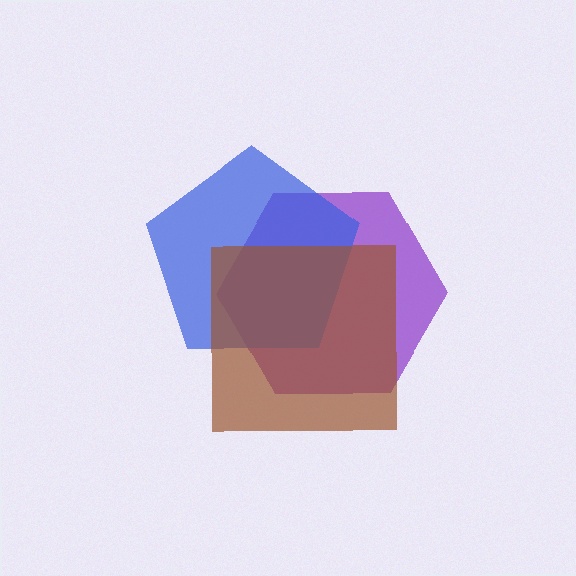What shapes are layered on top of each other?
The layered shapes are: a purple hexagon, a blue pentagon, a brown square.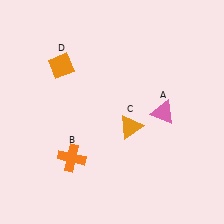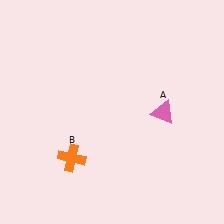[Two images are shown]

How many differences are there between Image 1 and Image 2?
There are 2 differences between the two images.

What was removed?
The orange triangle (C), the orange diamond (D) were removed in Image 2.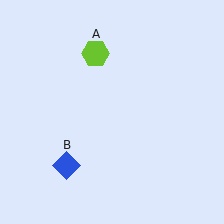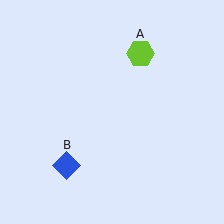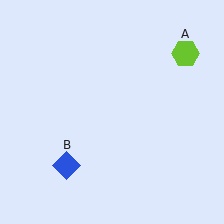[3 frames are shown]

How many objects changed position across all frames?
1 object changed position: lime hexagon (object A).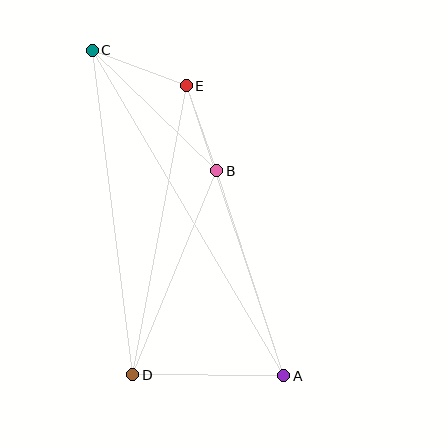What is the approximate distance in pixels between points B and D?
The distance between B and D is approximately 220 pixels.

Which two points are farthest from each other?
Points A and C are farthest from each other.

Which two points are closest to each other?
Points B and E are closest to each other.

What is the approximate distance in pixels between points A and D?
The distance between A and D is approximately 151 pixels.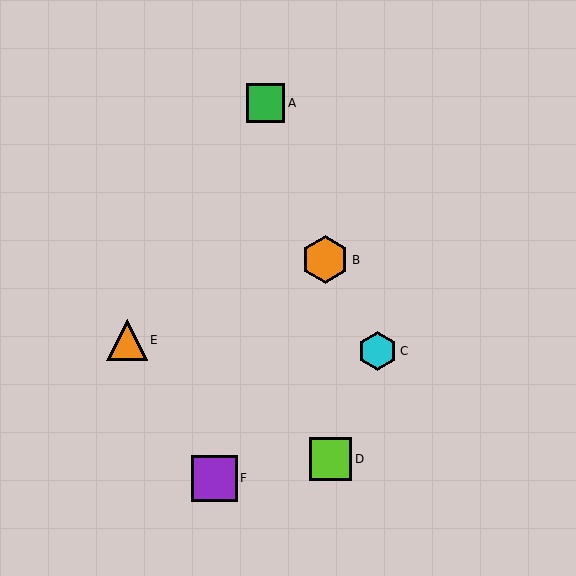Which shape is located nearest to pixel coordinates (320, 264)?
The orange hexagon (labeled B) at (325, 260) is nearest to that location.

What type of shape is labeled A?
Shape A is a green square.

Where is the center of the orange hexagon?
The center of the orange hexagon is at (325, 260).